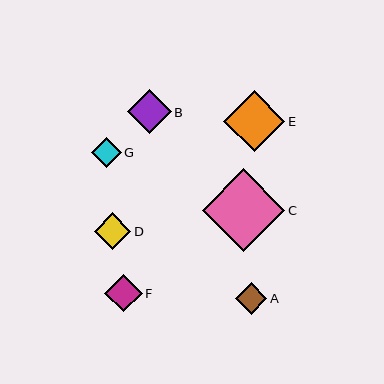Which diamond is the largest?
Diamond C is the largest with a size of approximately 83 pixels.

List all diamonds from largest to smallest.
From largest to smallest: C, E, B, F, D, A, G.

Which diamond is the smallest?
Diamond G is the smallest with a size of approximately 30 pixels.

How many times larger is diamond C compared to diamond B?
Diamond C is approximately 1.9 times the size of diamond B.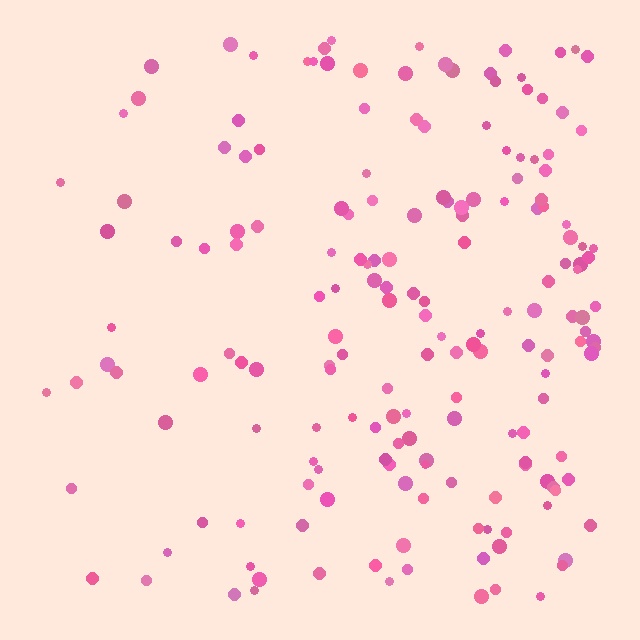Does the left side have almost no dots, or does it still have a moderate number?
Still a moderate number, just noticeably fewer than the right.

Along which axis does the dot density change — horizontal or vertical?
Horizontal.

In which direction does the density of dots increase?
From left to right, with the right side densest.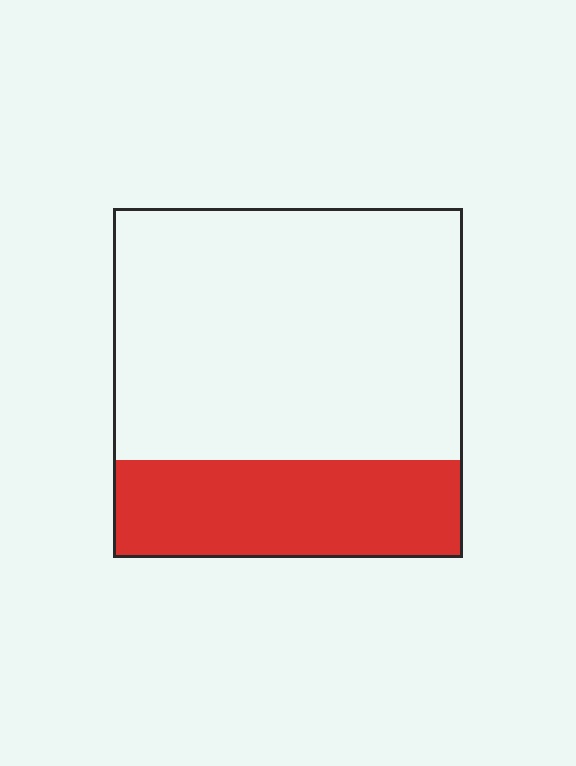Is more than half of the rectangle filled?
No.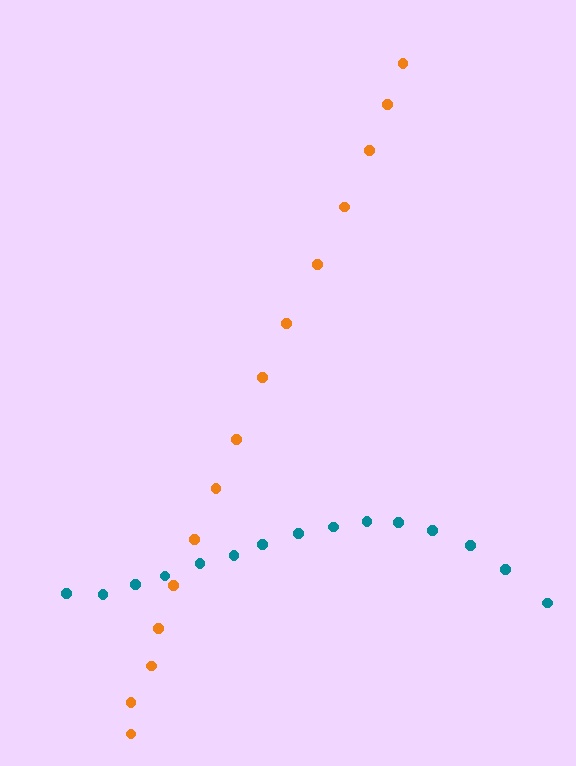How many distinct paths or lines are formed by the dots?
There are 2 distinct paths.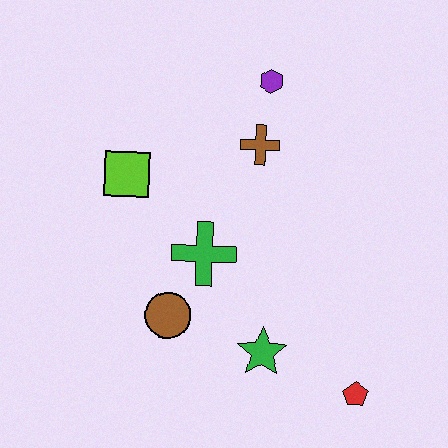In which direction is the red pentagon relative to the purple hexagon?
The red pentagon is below the purple hexagon.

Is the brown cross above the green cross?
Yes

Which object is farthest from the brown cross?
The red pentagon is farthest from the brown cross.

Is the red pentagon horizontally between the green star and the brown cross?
No